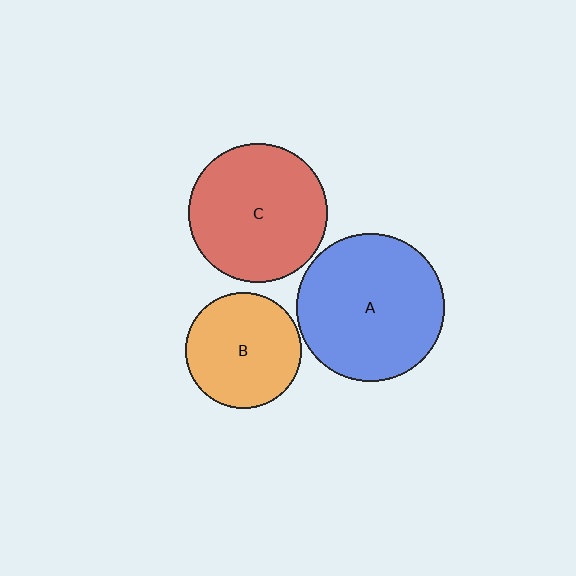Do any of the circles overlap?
No, none of the circles overlap.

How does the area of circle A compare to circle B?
Approximately 1.6 times.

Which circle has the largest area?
Circle A (blue).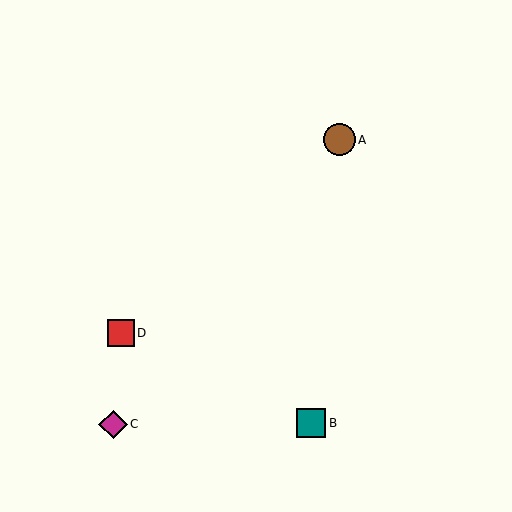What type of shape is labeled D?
Shape D is a red square.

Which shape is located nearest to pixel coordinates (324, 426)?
The teal square (labeled B) at (311, 423) is nearest to that location.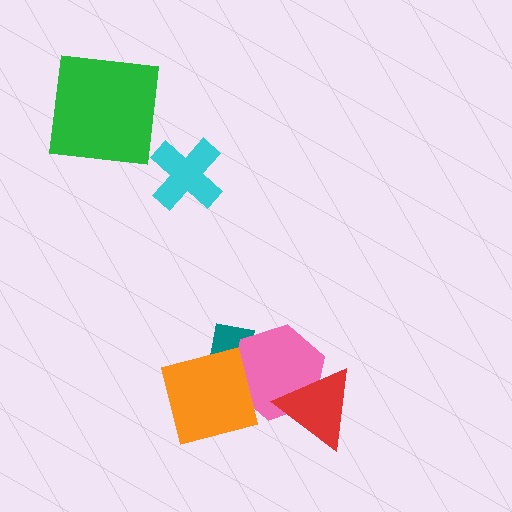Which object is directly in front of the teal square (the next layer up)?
The pink hexagon is directly in front of the teal square.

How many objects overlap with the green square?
0 objects overlap with the green square.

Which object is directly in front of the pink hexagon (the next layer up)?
The red triangle is directly in front of the pink hexagon.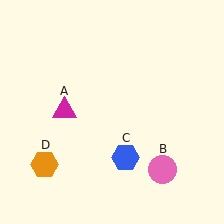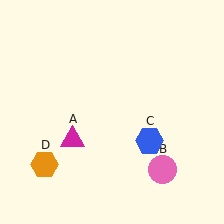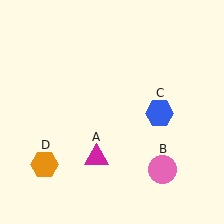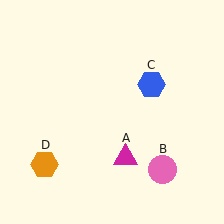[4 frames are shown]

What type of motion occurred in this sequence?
The magenta triangle (object A), blue hexagon (object C) rotated counterclockwise around the center of the scene.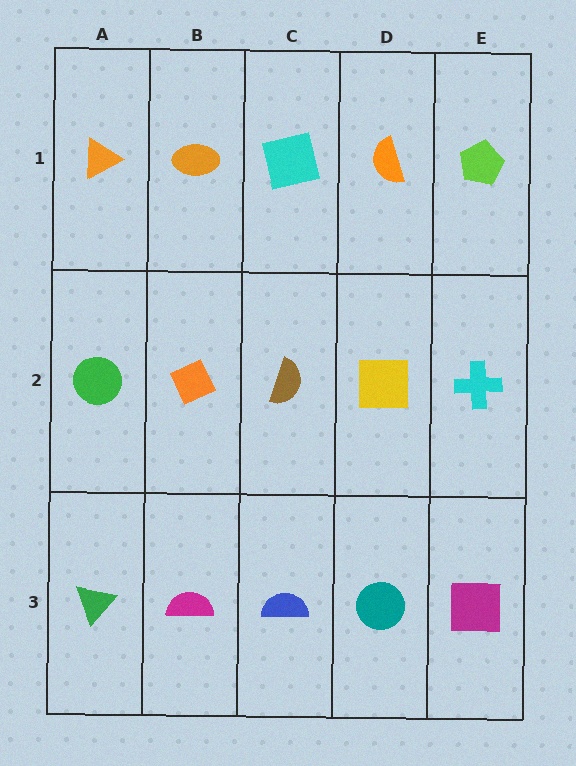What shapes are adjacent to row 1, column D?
A yellow square (row 2, column D), a cyan square (row 1, column C), a lime pentagon (row 1, column E).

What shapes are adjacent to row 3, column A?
A green circle (row 2, column A), a magenta semicircle (row 3, column B).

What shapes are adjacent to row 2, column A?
An orange triangle (row 1, column A), a green triangle (row 3, column A), an orange diamond (row 2, column B).